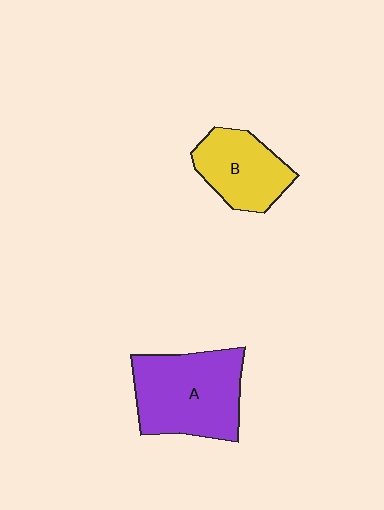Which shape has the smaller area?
Shape B (yellow).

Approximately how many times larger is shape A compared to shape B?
Approximately 1.5 times.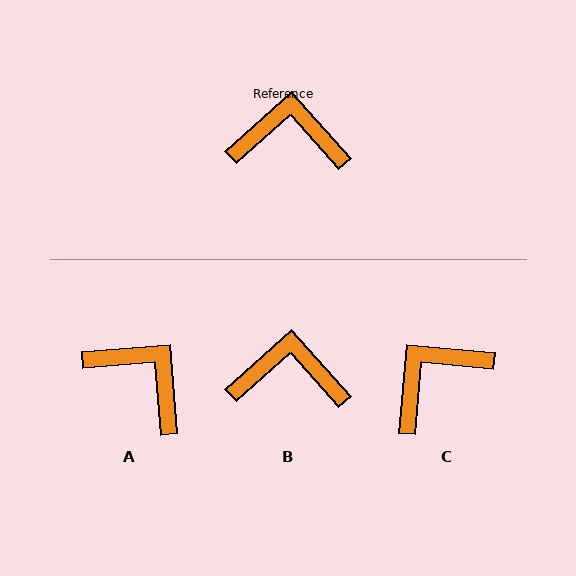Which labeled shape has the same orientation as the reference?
B.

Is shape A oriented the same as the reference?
No, it is off by about 37 degrees.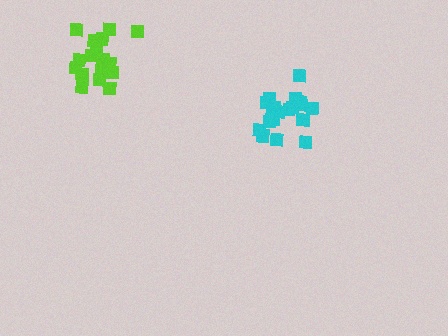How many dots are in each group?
Group 1: 18 dots, Group 2: 19 dots (37 total).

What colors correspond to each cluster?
The clusters are colored: lime, cyan.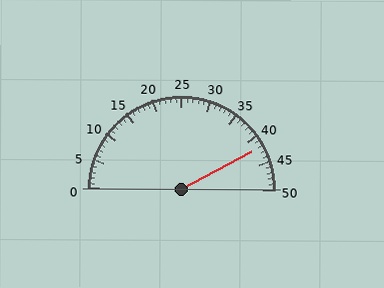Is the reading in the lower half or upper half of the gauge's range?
The reading is in the upper half of the range (0 to 50).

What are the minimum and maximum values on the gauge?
The gauge ranges from 0 to 50.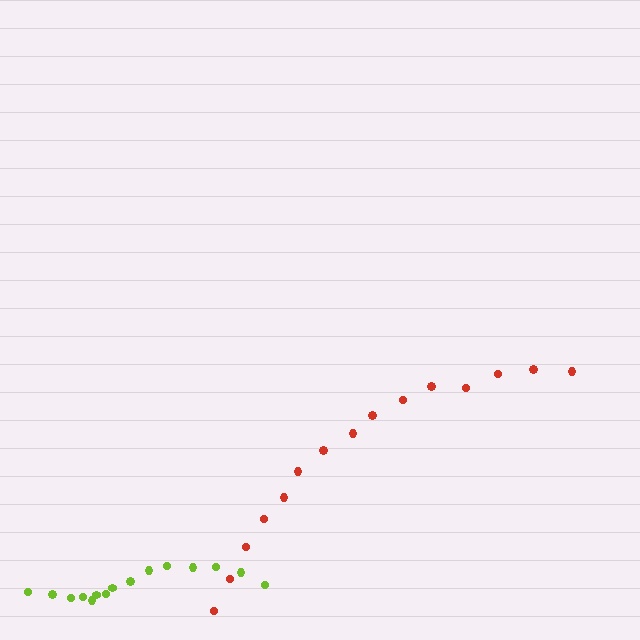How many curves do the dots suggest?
There are 2 distinct paths.